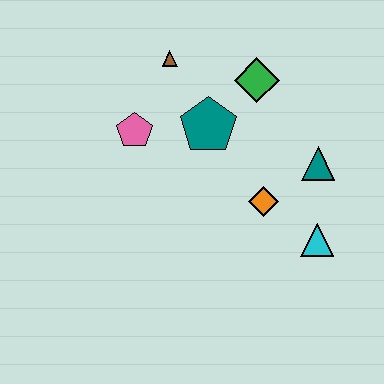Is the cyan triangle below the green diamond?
Yes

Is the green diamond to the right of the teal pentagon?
Yes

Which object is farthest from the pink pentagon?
The cyan triangle is farthest from the pink pentagon.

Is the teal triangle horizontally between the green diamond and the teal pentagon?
No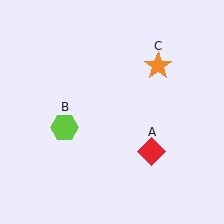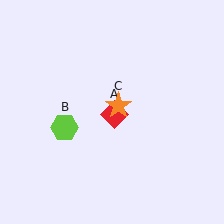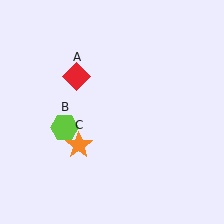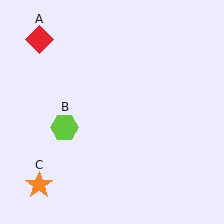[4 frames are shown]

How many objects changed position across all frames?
2 objects changed position: red diamond (object A), orange star (object C).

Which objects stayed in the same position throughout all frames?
Lime hexagon (object B) remained stationary.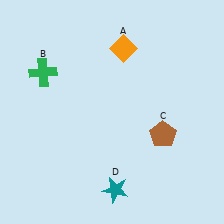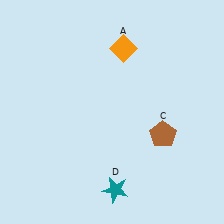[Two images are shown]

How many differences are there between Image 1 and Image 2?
There is 1 difference between the two images.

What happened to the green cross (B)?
The green cross (B) was removed in Image 2. It was in the top-left area of Image 1.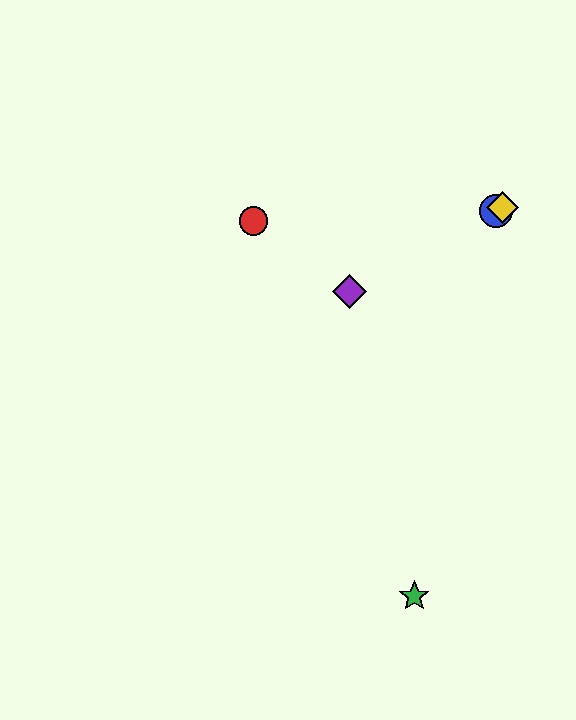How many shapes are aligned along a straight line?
3 shapes (the blue circle, the yellow diamond, the purple diamond) are aligned along a straight line.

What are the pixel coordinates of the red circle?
The red circle is at (254, 221).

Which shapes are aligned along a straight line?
The blue circle, the yellow diamond, the purple diamond are aligned along a straight line.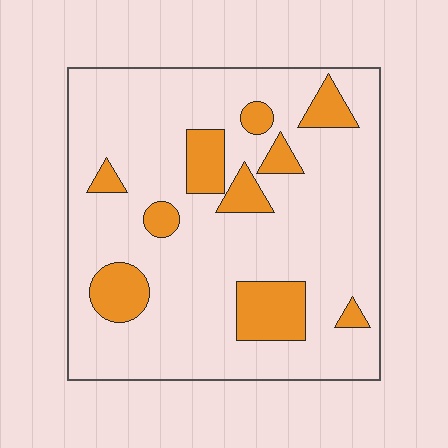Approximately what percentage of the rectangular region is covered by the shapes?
Approximately 20%.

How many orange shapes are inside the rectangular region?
10.